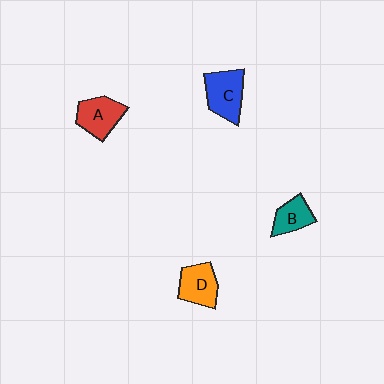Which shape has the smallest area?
Shape B (teal).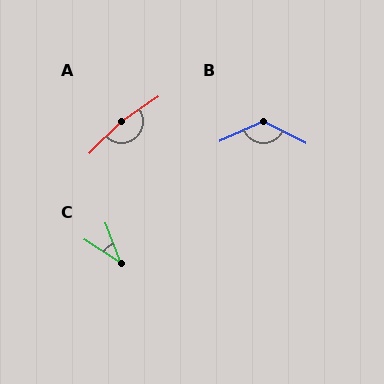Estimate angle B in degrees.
Approximately 129 degrees.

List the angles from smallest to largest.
C (36°), B (129°), A (169°).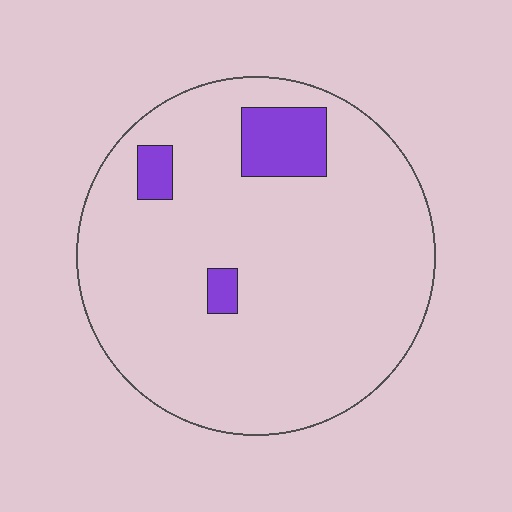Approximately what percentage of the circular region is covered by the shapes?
Approximately 10%.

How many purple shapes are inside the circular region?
3.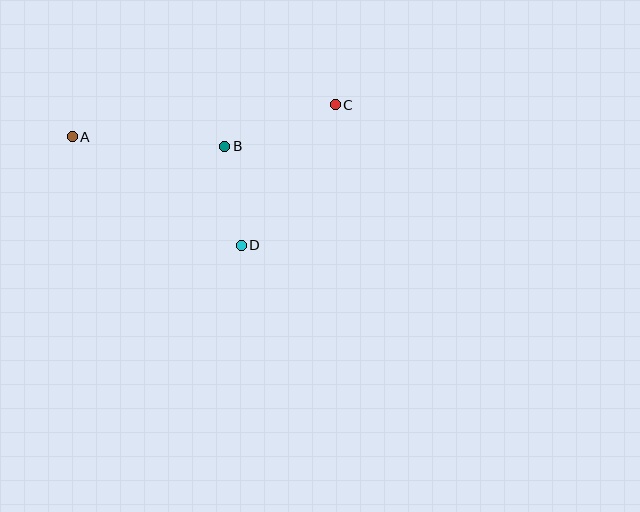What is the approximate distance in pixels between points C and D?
The distance between C and D is approximately 169 pixels.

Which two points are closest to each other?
Points B and D are closest to each other.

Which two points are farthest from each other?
Points A and C are farthest from each other.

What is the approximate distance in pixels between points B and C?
The distance between B and C is approximately 118 pixels.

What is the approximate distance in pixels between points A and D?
The distance between A and D is approximately 201 pixels.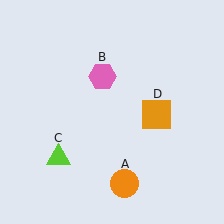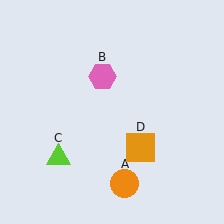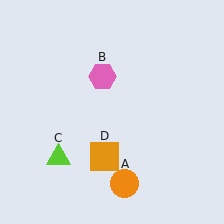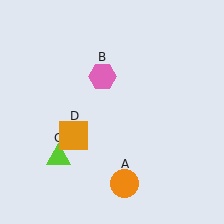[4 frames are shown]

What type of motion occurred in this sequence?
The orange square (object D) rotated clockwise around the center of the scene.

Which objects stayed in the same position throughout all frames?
Orange circle (object A) and pink hexagon (object B) and lime triangle (object C) remained stationary.